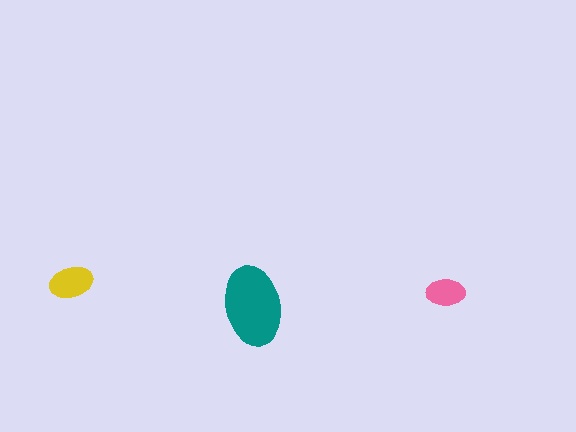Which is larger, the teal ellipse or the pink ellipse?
The teal one.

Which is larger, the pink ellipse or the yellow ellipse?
The yellow one.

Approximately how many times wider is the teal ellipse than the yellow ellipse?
About 2 times wider.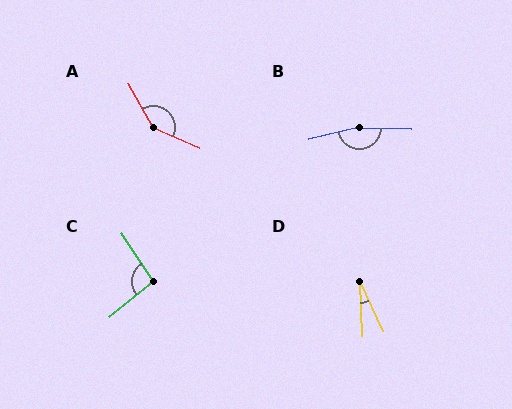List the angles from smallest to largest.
D (23°), C (95°), A (142°), B (166°).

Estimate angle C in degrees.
Approximately 95 degrees.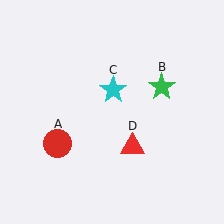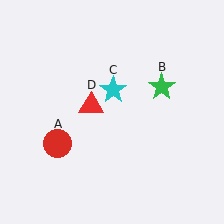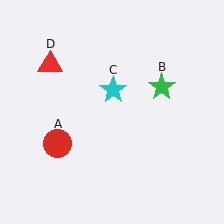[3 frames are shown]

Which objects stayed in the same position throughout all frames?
Red circle (object A) and green star (object B) and cyan star (object C) remained stationary.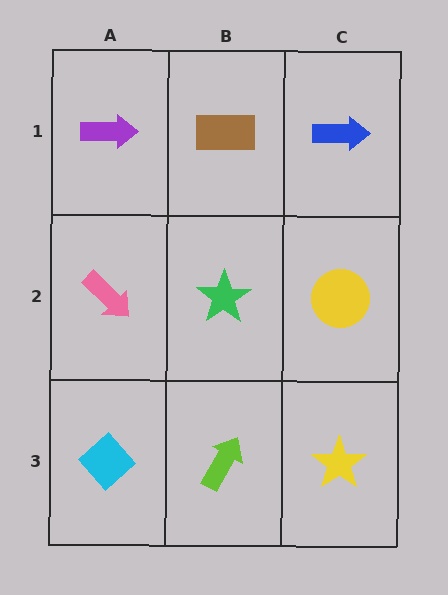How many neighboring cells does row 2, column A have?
3.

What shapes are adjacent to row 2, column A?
A purple arrow (row 1, column A), a cyan diamond (row 3, column A), a green star (row 2, column B).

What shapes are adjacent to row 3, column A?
A pink arrow (row 2, column A), a lime arrow (row 3, column B).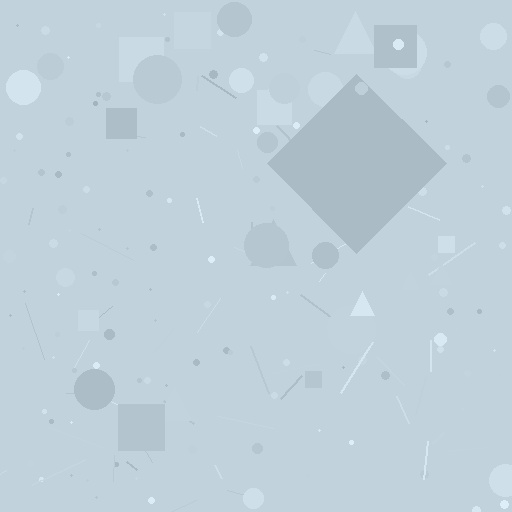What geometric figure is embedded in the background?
A diamond is embedded in the background.